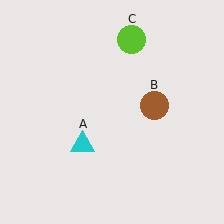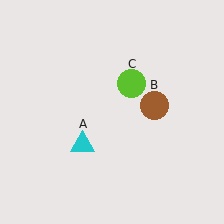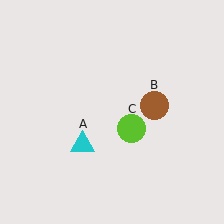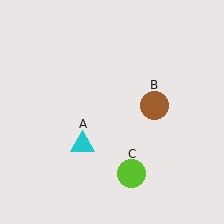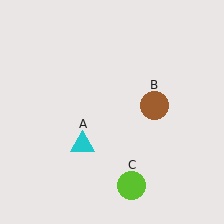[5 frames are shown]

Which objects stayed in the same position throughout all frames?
Cyan triangle (object A) and brown circle (object B) remained stationary.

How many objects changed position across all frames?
1 object changed position: lime circle (object C).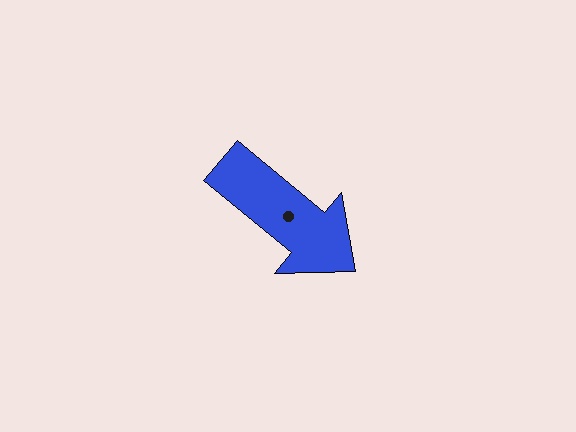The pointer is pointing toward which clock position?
Roughly 4 o'clock.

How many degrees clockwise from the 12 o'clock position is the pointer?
Approximately 129 degrees.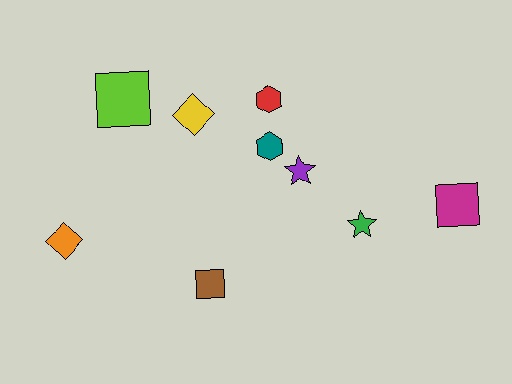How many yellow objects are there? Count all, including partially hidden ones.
There is 1 yellow object.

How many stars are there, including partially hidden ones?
There are 2 stars.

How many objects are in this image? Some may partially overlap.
There are 9 objects.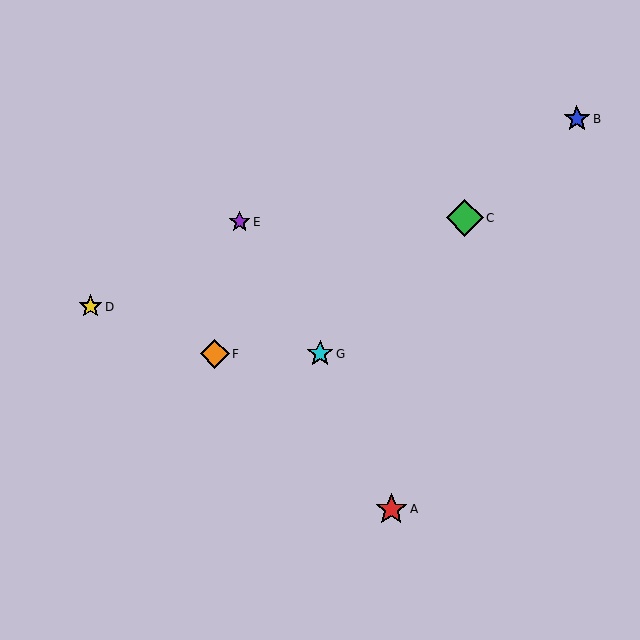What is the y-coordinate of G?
Object G is at y≈354.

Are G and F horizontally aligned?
Yes, both are at y≈354.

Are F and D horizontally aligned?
No, F is at y≈354 and D is at y≈307.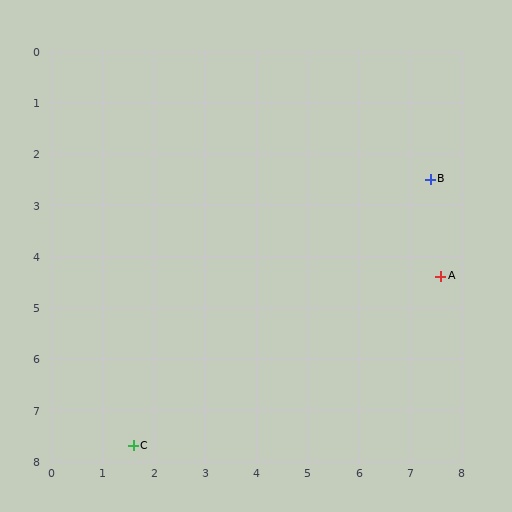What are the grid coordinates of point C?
Point C is at approximately (1.6, 7.7).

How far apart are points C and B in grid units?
Points C and B are about 7.8 grid units apart.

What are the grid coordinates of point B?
Point B is at approximately (7.4, 2.5).